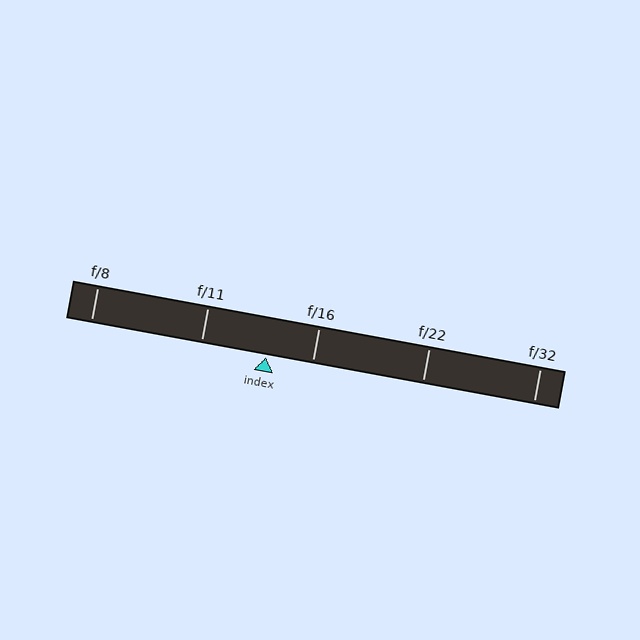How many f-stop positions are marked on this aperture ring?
There are 5 f-stop positions marked.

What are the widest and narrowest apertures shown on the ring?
The widest aperture shown is f/8 and the narrowest is f/32.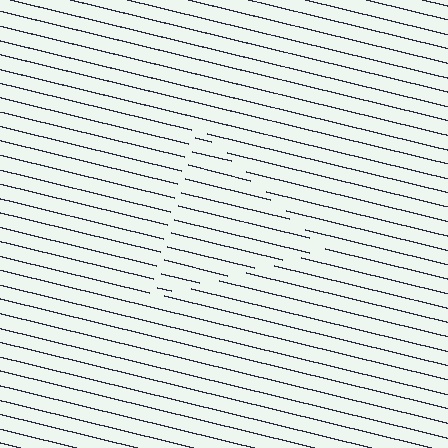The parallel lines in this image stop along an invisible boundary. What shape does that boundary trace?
An illusory triangle. The interior of the shape contains the same grating, shifted by half a period — the contour is defined by the phase discontinuity where line-ends from the inner and outer gratings abut.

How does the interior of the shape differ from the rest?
The interior of the shape contains the same grating, shifted by half a period — the contour is defined by the phase discontinuity where line-ends from the inner and outer gratings abut.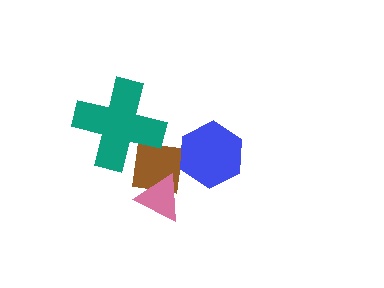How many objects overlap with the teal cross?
1 object overlaps with the teal cross.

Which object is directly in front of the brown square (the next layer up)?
The pink triangle is directly in front of the brown square.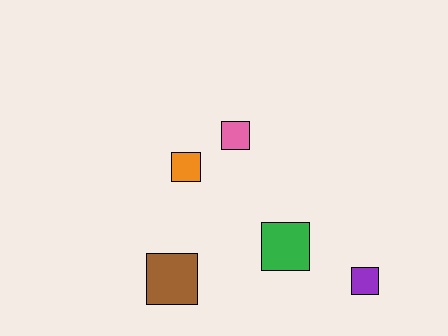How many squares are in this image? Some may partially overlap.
There are 5 squares.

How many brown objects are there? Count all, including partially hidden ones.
There is 1 brown object.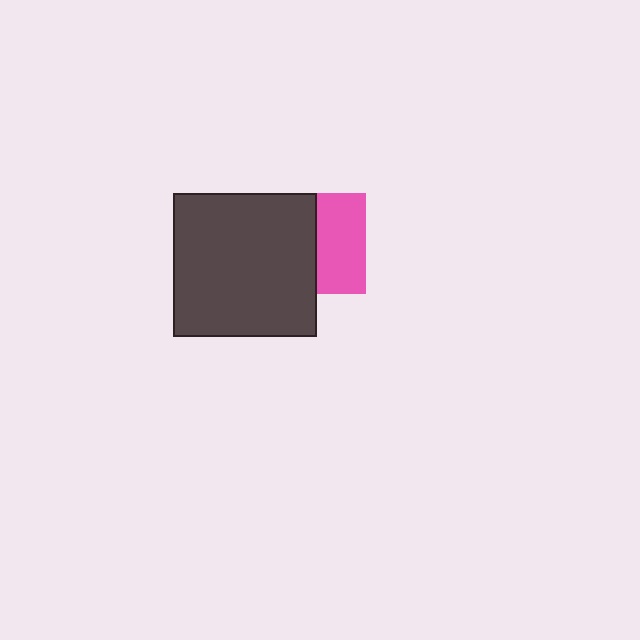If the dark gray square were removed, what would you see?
You would see the complete pink square.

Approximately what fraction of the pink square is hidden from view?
Roughly 52% of the pink square is hidden behind the dark gray square.